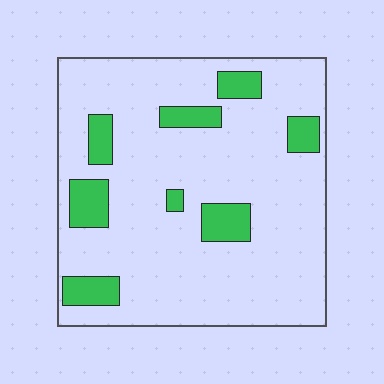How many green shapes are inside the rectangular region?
8.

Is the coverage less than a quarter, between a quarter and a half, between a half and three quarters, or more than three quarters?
Less than a quarter.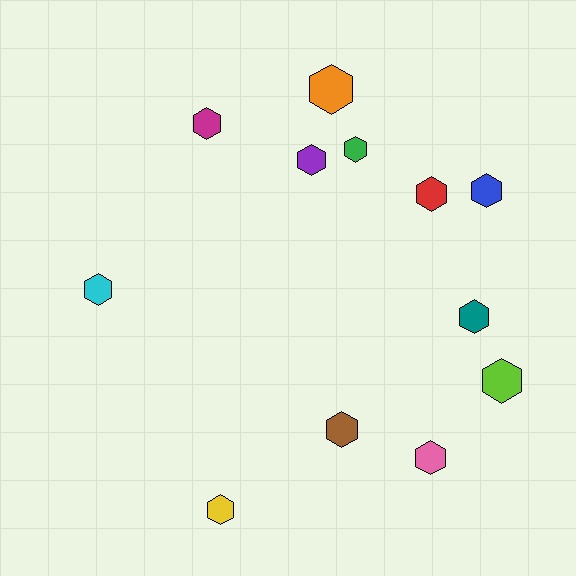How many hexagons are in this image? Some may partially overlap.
There are 12 hexagons.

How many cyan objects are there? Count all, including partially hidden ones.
There is 1 cyan object.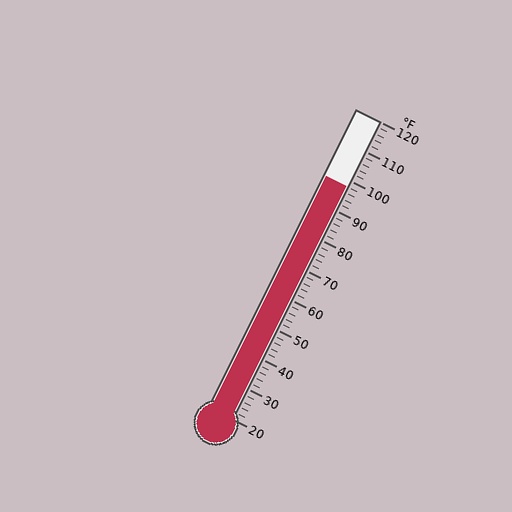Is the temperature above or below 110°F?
The temperature is below 110°F.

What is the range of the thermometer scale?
The thermometer scale ranges from 20°F to 120°F.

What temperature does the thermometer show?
The thermometer shows approximately 98°F.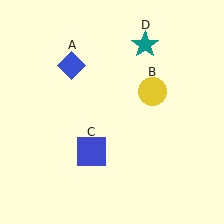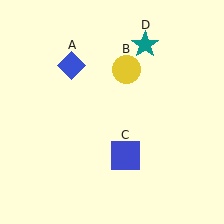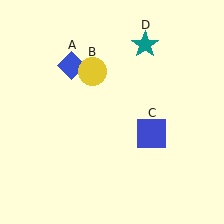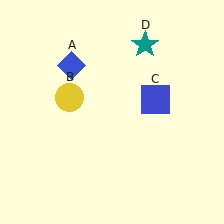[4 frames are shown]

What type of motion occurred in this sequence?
The yellow circle (object B), blue square (object C) rotated counterclockwise around the center of the scene.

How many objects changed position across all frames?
2 objects changed position: yellow circle (object B), blue square (object C).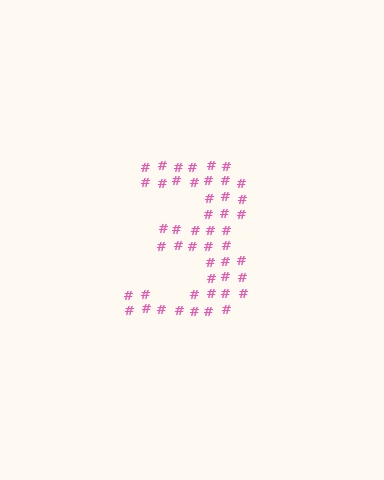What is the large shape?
The large shape is the digit 3.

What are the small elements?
The small elements are hash symbols.